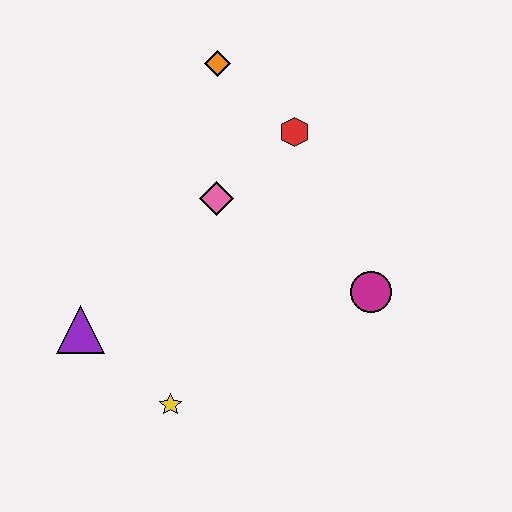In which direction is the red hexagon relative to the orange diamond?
The red hexagon is to the right of the orange diamond.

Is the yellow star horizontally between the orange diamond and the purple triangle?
Yes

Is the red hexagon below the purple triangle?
No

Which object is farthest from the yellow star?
The orange diamond is farthest from the yellow star.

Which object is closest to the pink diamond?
The red hexagon is closest to the pink diamond.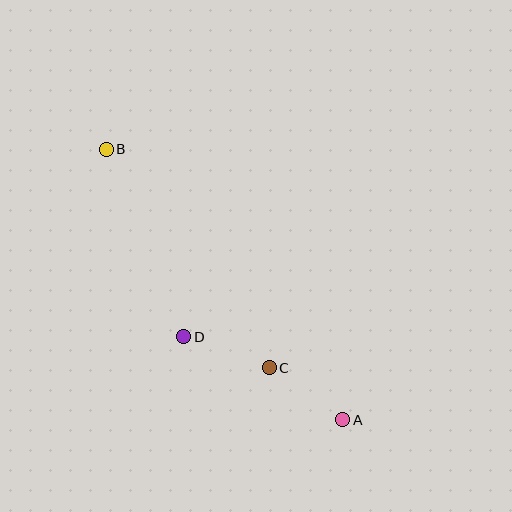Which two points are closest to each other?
Points A and C are closest to each other.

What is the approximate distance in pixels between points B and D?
The distance between B and D is approximately 203 pixels.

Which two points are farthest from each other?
Points A and B are farthest from each other.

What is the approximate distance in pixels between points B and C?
The distance between B and C is approximately 273 pixels.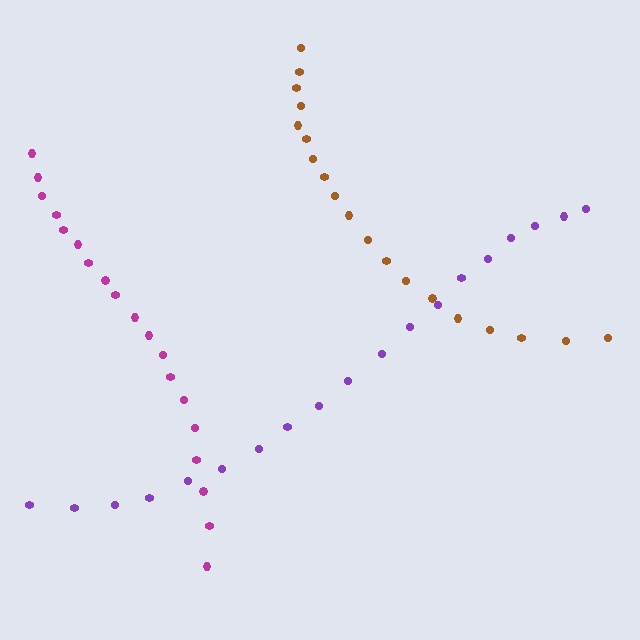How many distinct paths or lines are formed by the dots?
There are 3 distinct paths.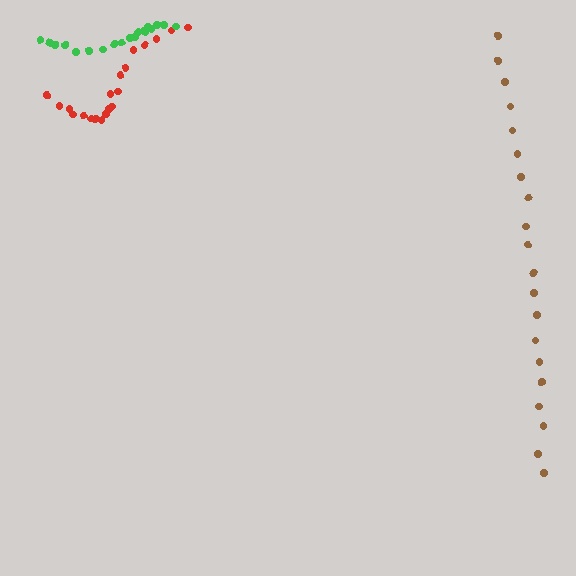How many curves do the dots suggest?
There are 3 distinct paths.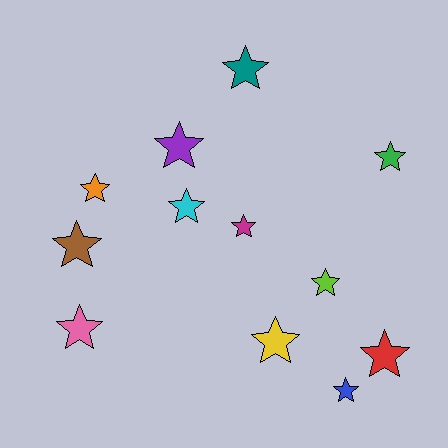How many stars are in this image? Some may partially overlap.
There are 12 stars.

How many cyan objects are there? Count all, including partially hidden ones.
There is 1 cyan object.